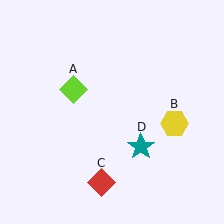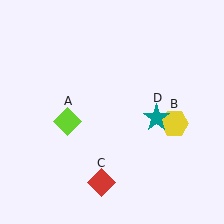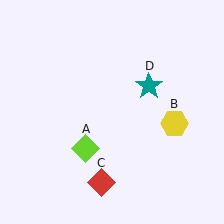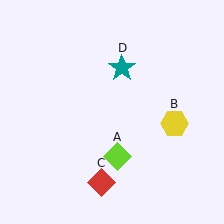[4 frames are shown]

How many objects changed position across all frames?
2 objects changed position: lime diamond (object A), teal star (object D).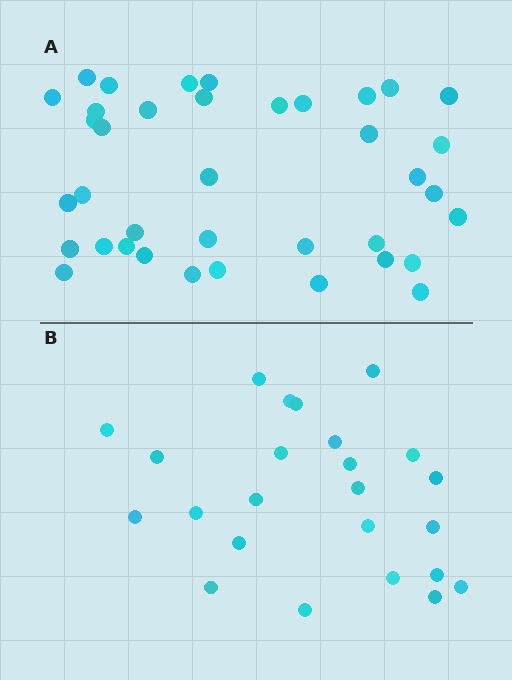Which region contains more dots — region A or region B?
Region A (the top region) has more dots.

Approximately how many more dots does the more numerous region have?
Region A has approximately 15 more dots than region B.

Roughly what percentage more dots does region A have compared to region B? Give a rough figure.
About 60% more.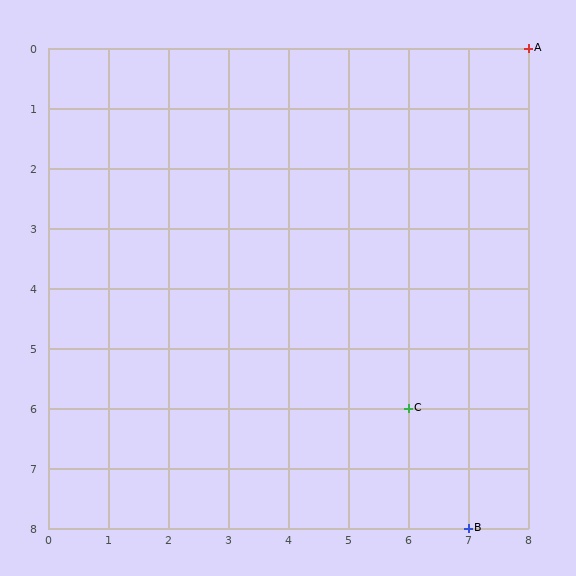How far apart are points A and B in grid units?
Points A and B are 1 column and 8 rows apart (about 8.1 grid units diagonally).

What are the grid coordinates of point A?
Point A is at grid coordinates (8, 0).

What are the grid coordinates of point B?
Point B is at grid coordinates (7, 8).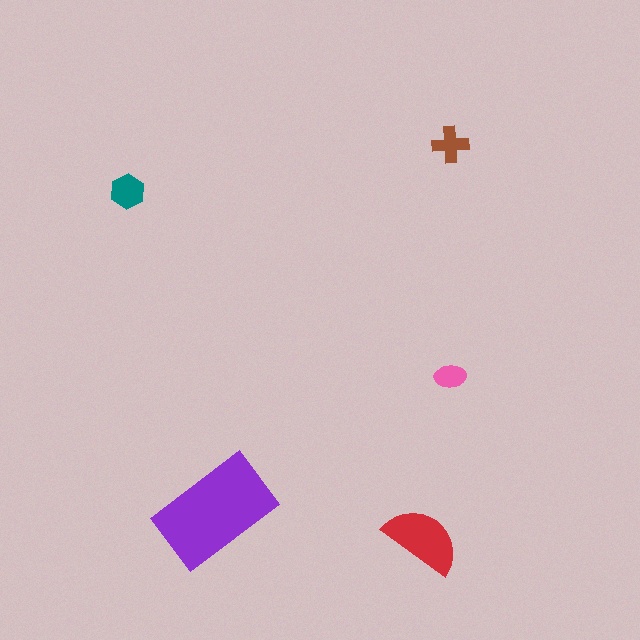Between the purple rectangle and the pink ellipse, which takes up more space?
The purple rectangle.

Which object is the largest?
The purple rectangle.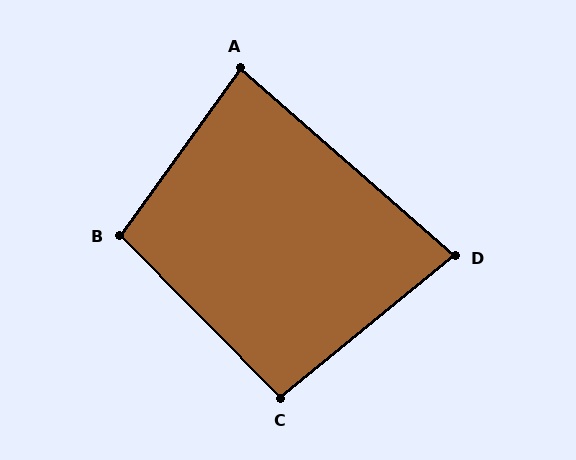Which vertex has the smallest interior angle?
D, at approximately 81 degrees.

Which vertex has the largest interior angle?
B, at approximately 99 degrees.